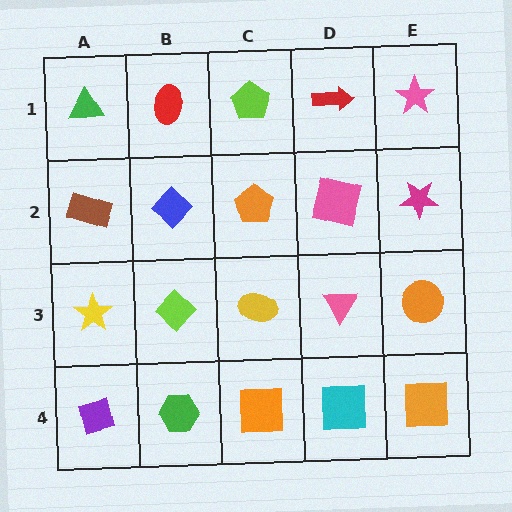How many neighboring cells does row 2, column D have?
4.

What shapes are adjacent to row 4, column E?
An orange circle (row 3, column E), a cyan square (row 4, column D).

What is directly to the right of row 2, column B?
An orange pentagon.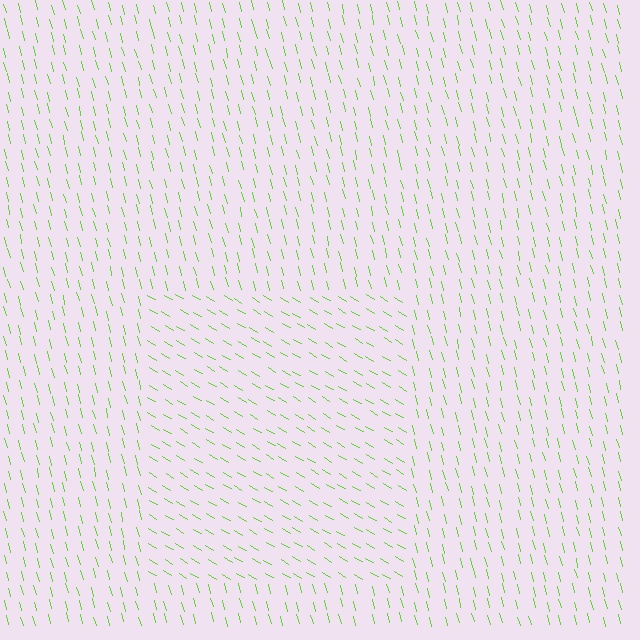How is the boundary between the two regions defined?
The boundary is defined purely by a change in line orientation (approximately 45 degrees difference). All lines are the same color and thickness.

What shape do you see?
I see a rectangle.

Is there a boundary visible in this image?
Yes, there is a texture boundary formed by a change in line orientation.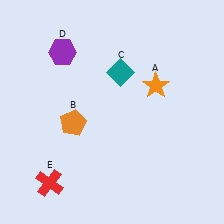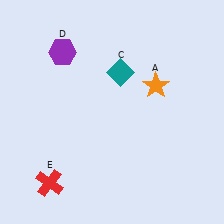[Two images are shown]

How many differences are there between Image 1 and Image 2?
There is 1 difference between the two images.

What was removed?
The orange pentagon (B) was removed in Image 2.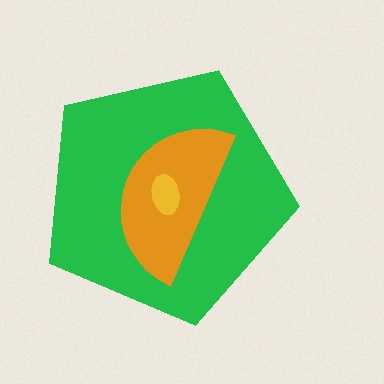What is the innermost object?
The yellow ellipse.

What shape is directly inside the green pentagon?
The orange semicircle.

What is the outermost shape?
The green pentagon.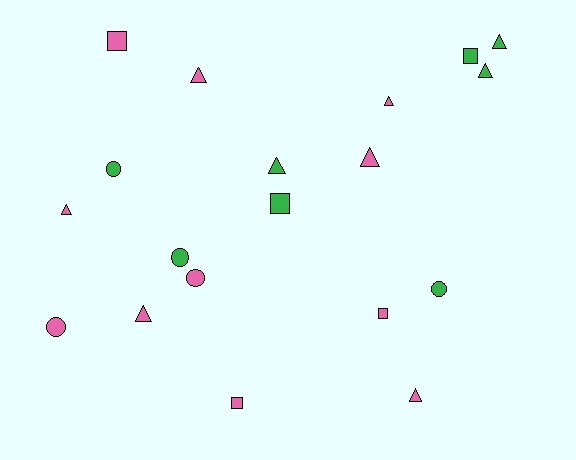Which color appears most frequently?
Pink, with 11 objects.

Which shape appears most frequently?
Triangle, with 9 objects.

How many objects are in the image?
There are 19 objects.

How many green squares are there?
There are 2 green squares.